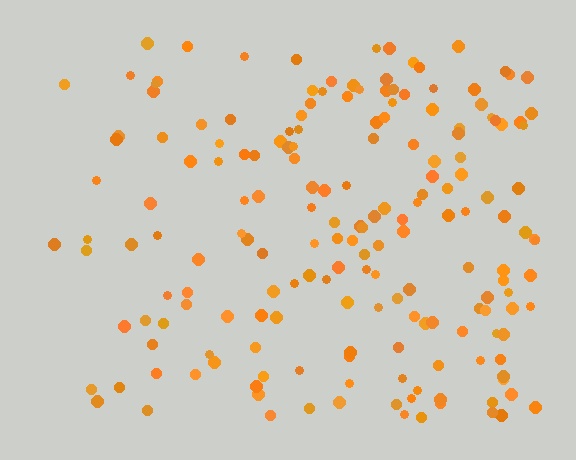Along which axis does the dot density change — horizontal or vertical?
Horizontal.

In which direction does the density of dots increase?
From left to right, with the right side densest.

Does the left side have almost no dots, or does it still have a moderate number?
Still a moderate number, just noticeably fewer than the right.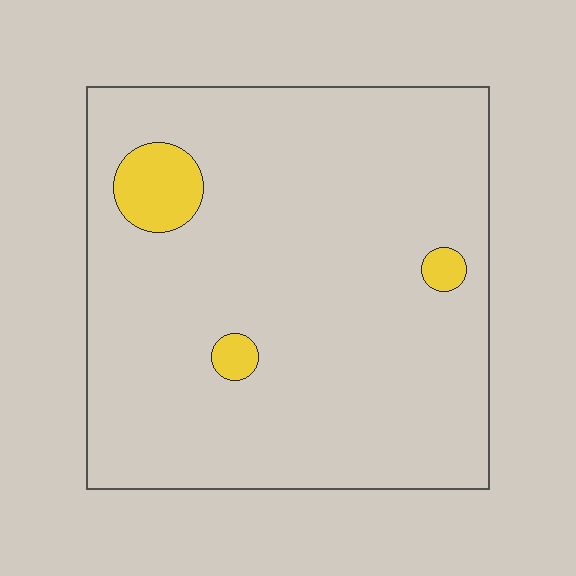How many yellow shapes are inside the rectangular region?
3.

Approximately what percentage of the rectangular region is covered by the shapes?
Approximately 5%.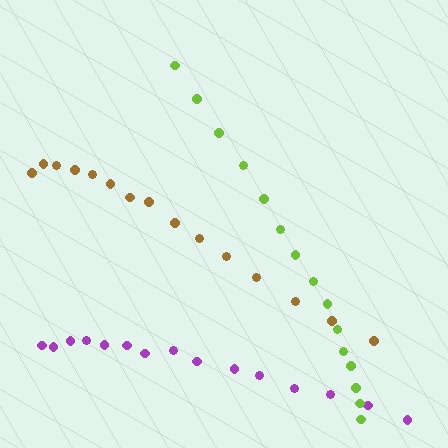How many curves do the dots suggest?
There are 3 distinct paths.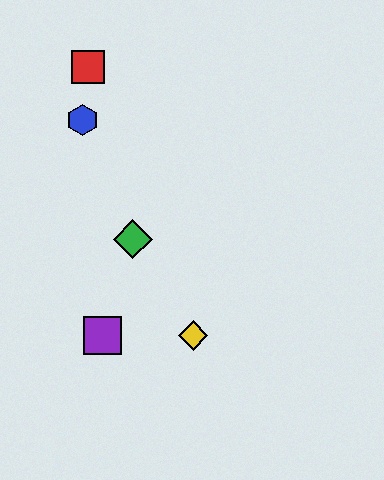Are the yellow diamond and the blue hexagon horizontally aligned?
No, the yellow diamond is at y≈336 and the blue hexagon is at y≈120.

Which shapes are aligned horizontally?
The yellow diamond, the purple square are aligned horizontally.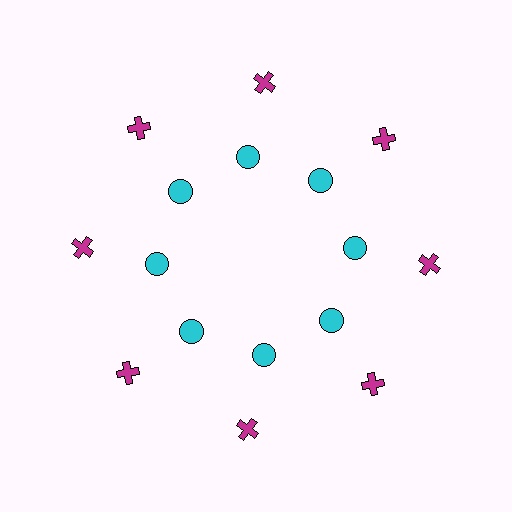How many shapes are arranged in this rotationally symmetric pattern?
There are 16 shapes, arranged in 8 groups of 2.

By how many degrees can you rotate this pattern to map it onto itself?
The pattern maps onto itself every 45 degrees of rotation.